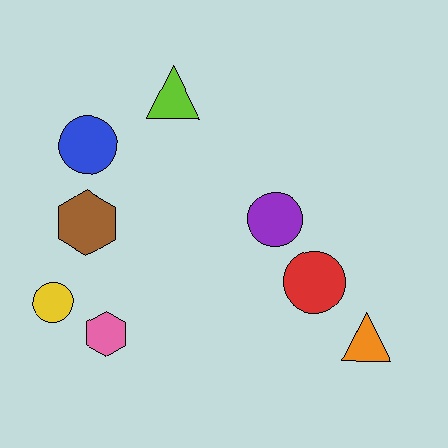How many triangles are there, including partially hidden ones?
There are 2 triangles.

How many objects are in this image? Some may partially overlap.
There are 8 objects.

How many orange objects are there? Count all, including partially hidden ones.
There is 1 orange object.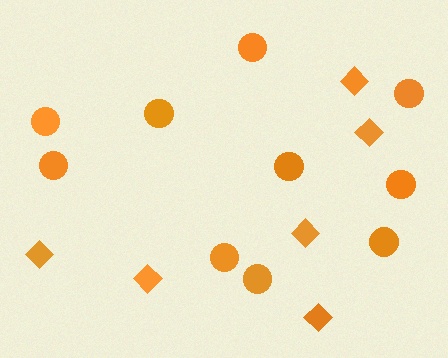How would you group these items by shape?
There are 2 groups: one group of diamonds (6) and one group of circles (10).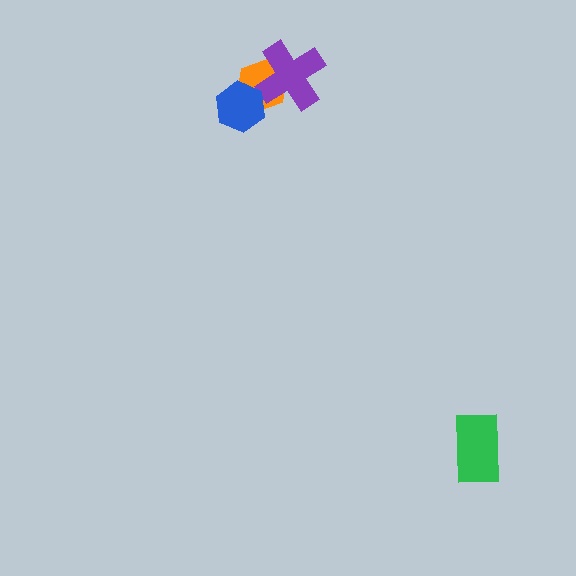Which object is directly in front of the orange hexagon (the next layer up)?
The purple cross is directly in front of the orange hexagon.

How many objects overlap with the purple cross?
1 object overlaps with the purple cross.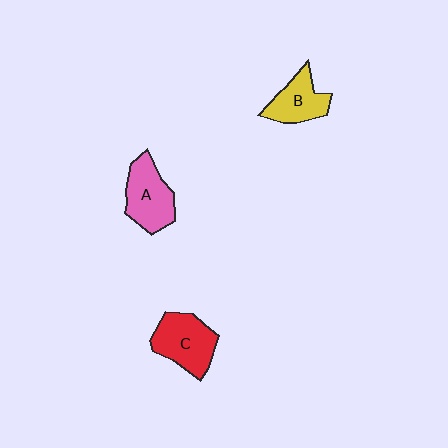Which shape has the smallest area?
Shape B (yellow).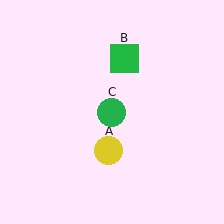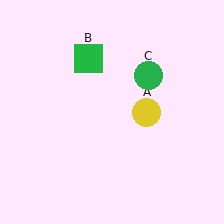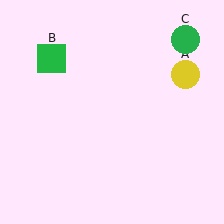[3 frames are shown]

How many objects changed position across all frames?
3 objects changed position: yellow circle (object A), green square (object B), green circle (object C).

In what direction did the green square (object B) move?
The green square (object B) moved left.